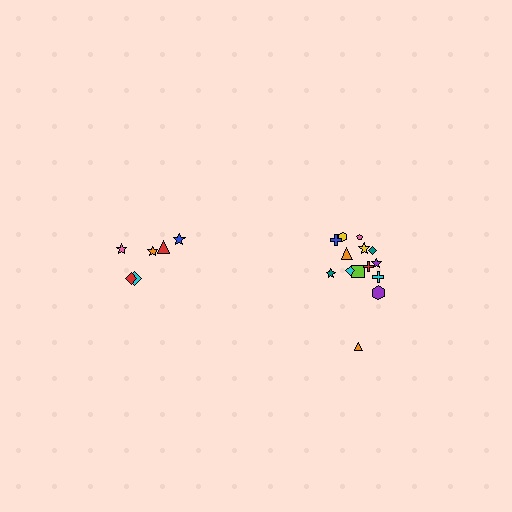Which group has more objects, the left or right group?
The right group.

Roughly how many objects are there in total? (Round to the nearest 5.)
Roughly 20 objects in total.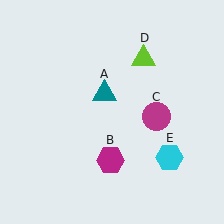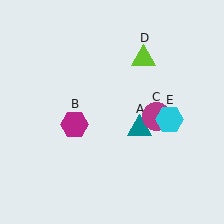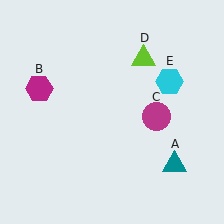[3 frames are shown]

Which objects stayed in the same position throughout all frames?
Magenta circle (object C) and lime triangle (object D) remained stationary.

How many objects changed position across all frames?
3 objects changed position: teal triangle (object A), magenta hexagon (object B), cyan hexagon (object E).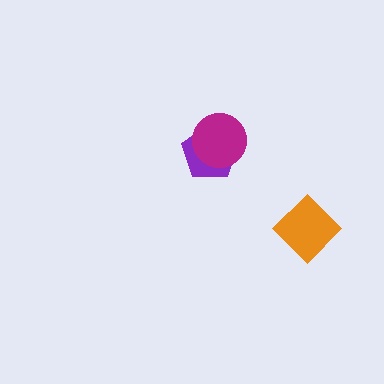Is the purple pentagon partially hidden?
Yes, it is partially covered by another shape.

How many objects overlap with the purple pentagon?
1 object overlaps with the purple pentagon.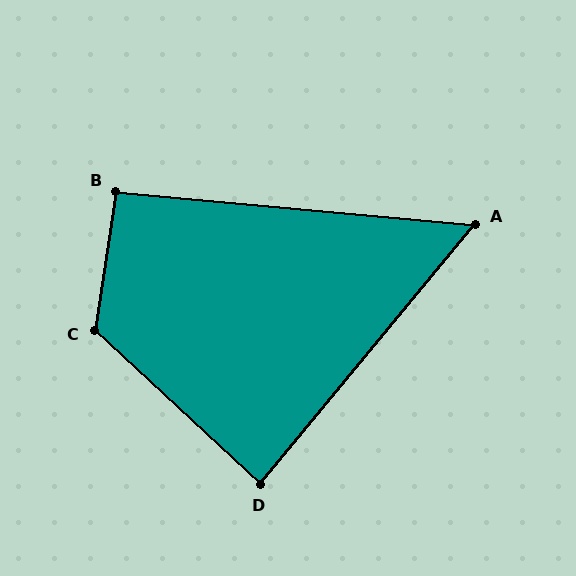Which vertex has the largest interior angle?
C, at approximately 124 degrees.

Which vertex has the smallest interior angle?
A, at approximately 56 degrees.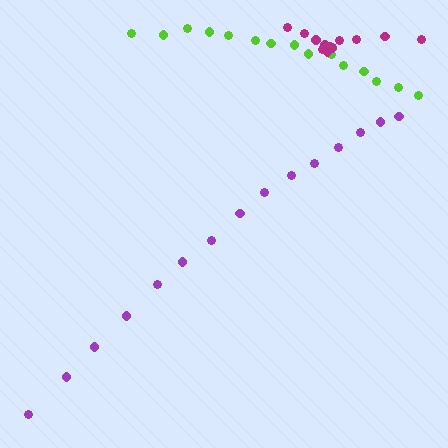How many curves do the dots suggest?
There are 3 distinct paths.